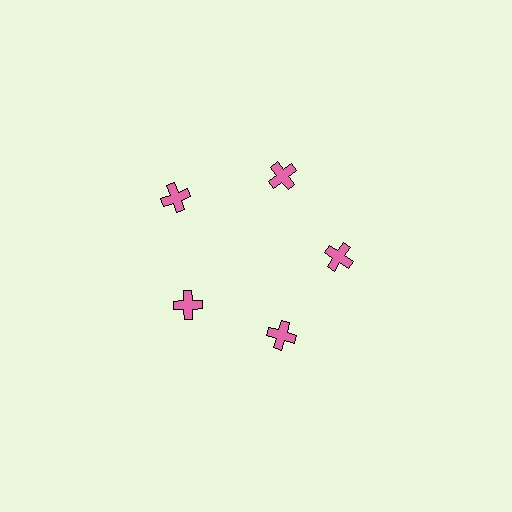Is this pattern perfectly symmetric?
No. The 5 pink crosses are arranged in a ring, but one element near the 10 o'clock position is pushed outward from the center, breaking the 5-fold rotational symmetry.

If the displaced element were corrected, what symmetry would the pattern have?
It would have 5-fold rotational symmetry — the pattern would map onto itself every 72 degrees.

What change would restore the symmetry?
The symmetry would be restored by moving it inward, back onto the ring so that all 5 crosses sit at equal angles and equal distance from the center.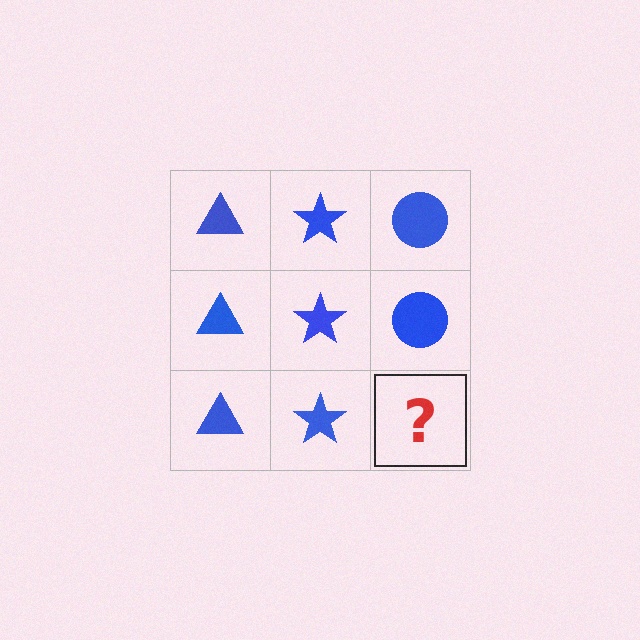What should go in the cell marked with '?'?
The missing cell should contain a blue circle.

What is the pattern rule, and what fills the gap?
The rule is that each column has a consistent shape. The gap should be filled with a blue circle.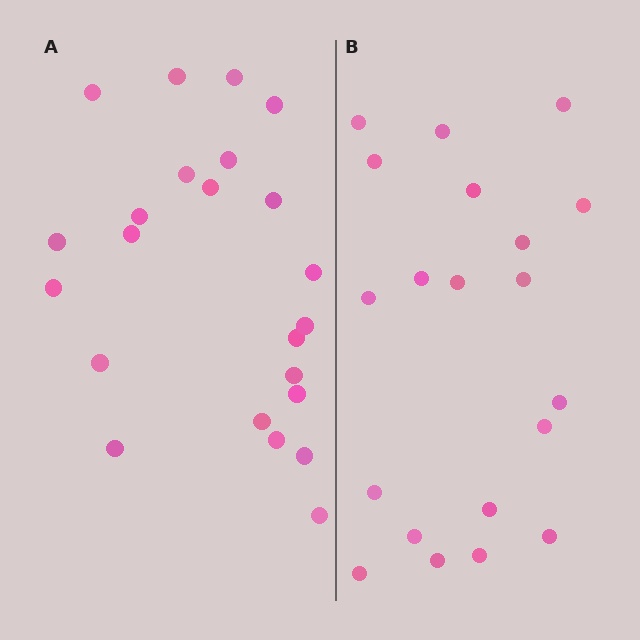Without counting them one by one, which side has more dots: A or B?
Region A (the left region) has more dots.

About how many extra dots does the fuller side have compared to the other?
Region A has just a few more — roughly 2 or 3 more dots than region B.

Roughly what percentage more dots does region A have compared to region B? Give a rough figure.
About 15% more.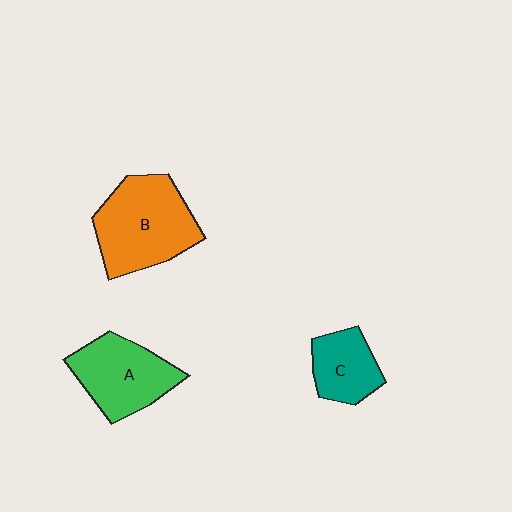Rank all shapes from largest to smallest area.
From largest to smallest: B (orange), A (green), C (teal).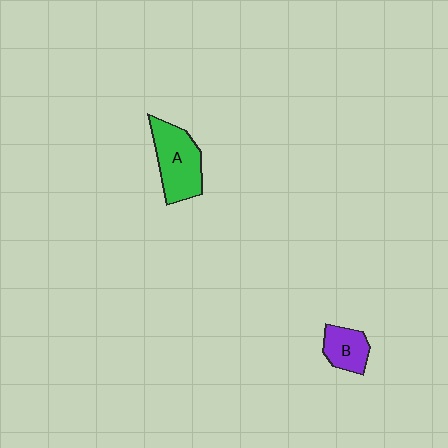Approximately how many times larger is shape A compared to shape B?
Approximately 1.8 times.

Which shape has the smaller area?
Shape B (purple).